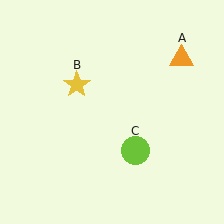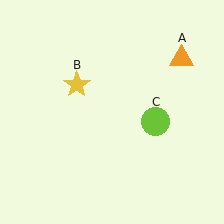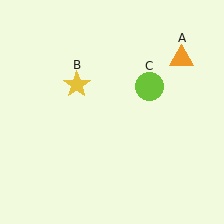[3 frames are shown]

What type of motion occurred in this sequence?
The lime circle (object C) rotated counterclockwise around the center of the scene.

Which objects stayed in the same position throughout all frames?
Orange triangle (object A) and yellow star (object B) remained stationary.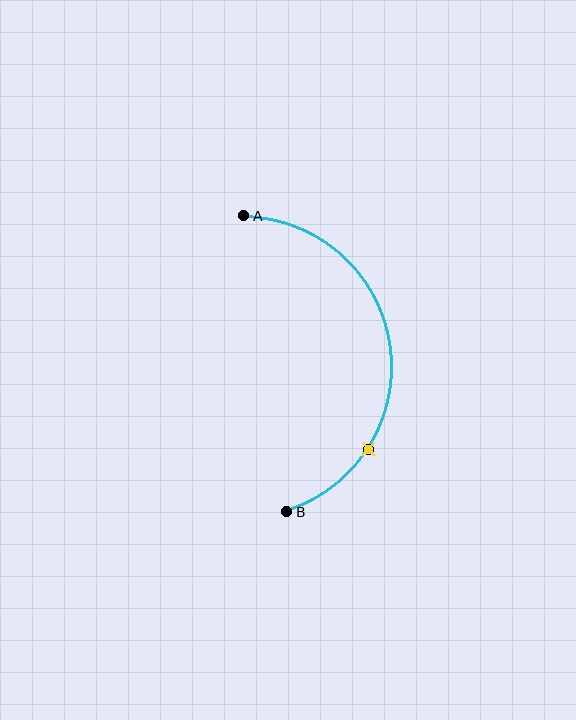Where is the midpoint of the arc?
The arc midpoint is the point on the curve farthest from the straight line joining A and B. It sits to the right of that line.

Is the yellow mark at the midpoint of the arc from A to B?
No. The yellow mark lies on the arc but is closer to endpoint B. The arc midpoint would be at the point on the curve equidistant along the arc from both A and B.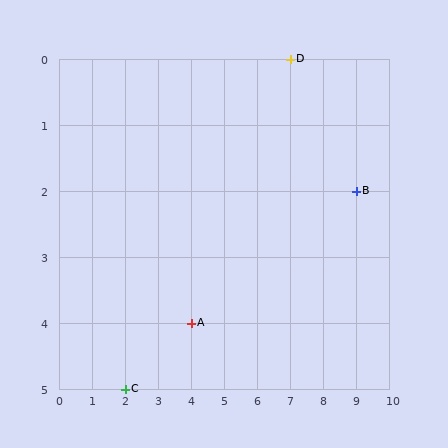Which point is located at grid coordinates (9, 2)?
Point B is at (9, 2).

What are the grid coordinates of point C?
Point C is at grid coordinates (2, 5).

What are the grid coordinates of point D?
Point D is at grid coordinates (7, 0).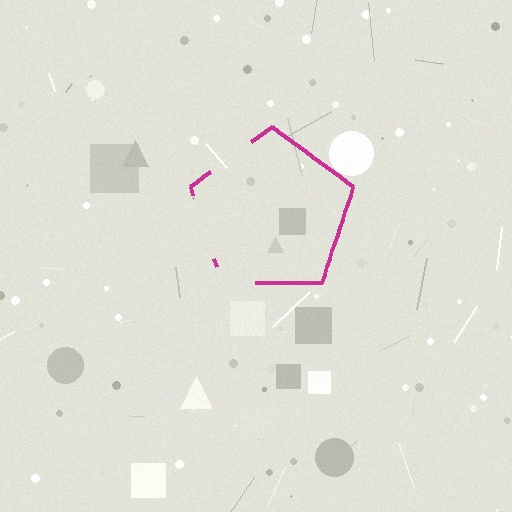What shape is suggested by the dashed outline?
The dashed outline suggests a pentagon.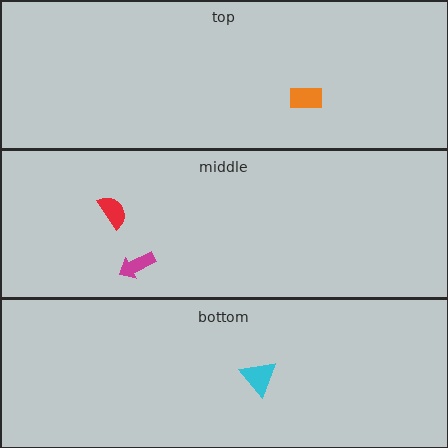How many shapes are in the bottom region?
1.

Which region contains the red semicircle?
The middle region.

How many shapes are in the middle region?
2.